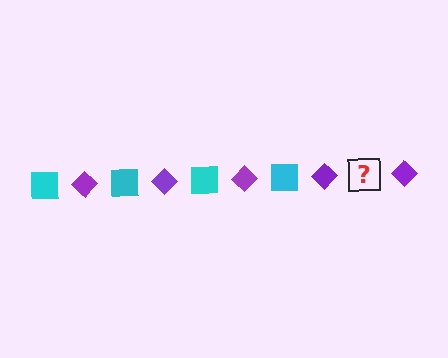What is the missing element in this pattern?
The missing element is a cyan square.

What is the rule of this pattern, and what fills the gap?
The rule is that the pattern alternates between cyan square and purple diamond. The gap should be filled with a cyan square.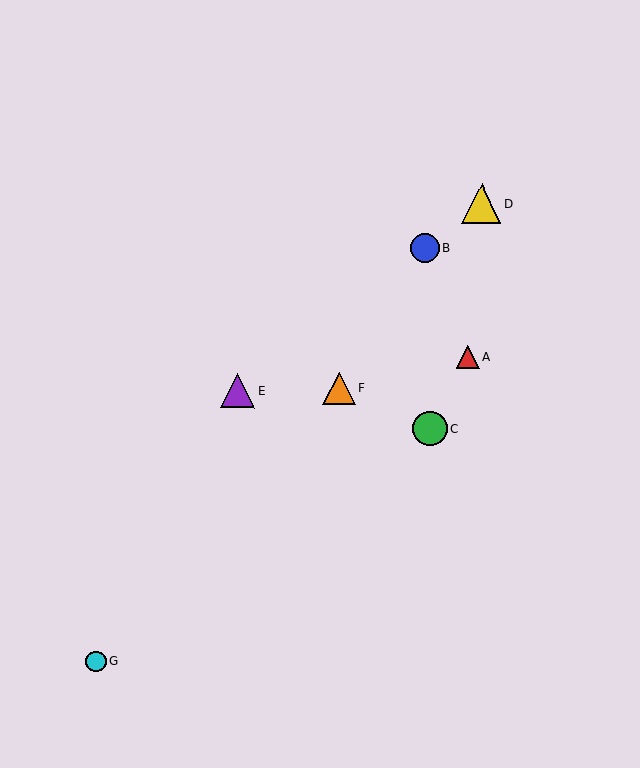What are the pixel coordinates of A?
Object A is at (468, 357).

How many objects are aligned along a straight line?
3 objects (B, D, E) are aligned along a straight line.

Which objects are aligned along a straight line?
Objects B, D, E are aligned along a straight line.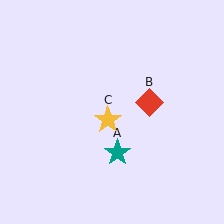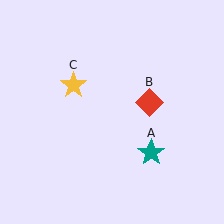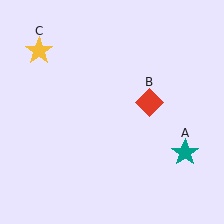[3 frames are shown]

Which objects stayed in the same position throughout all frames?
Red diamond (object B) remained stationary.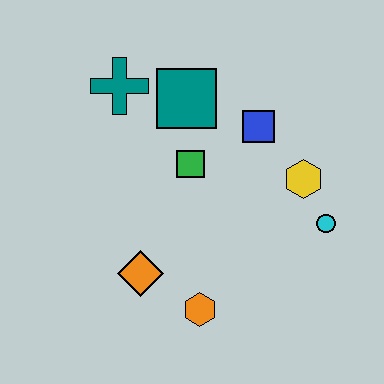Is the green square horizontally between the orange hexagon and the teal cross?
Yes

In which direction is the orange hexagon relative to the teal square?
The orange hexagon is below the teal square.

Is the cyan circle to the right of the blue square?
Yes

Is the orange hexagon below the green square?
Yes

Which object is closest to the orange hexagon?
The orange diamond is closest to the orange hexagon.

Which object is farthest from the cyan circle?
The teal cross is farthest from the cyan circle.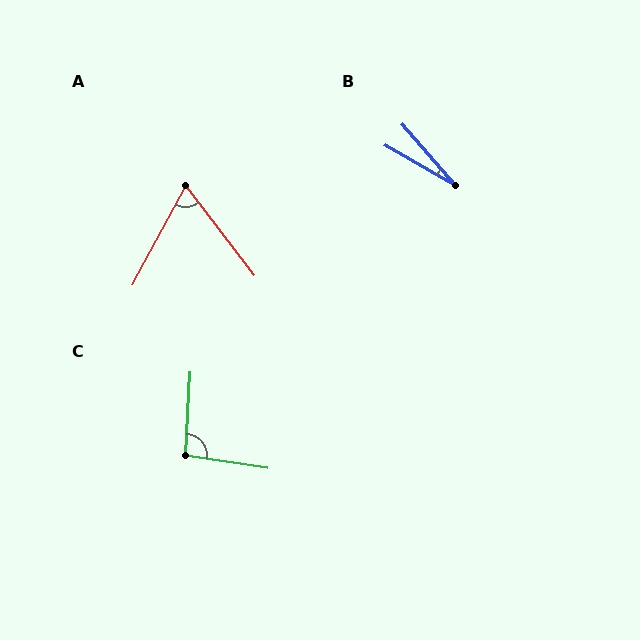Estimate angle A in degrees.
Approximately 65 degrees.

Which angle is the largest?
C, at approximately 95 degrees.